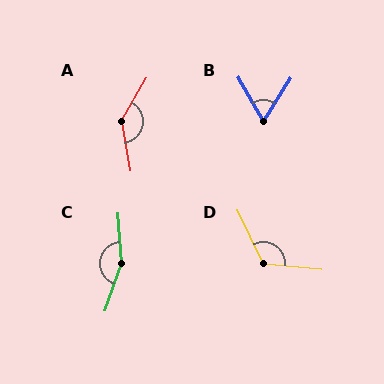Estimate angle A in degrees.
Approximately 141 degrees.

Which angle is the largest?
C, at approximately 157 degrees.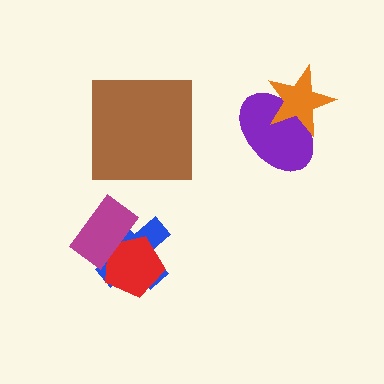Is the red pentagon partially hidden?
Yes, it is partially covered by another shape.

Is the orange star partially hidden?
No, no other shape covers it.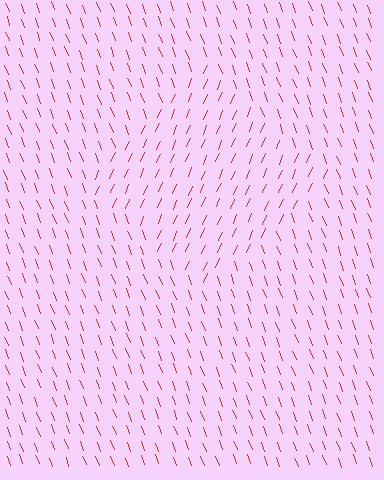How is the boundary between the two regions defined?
The boundary is defined purely by a change in line orientation (approximately 45 degrees difference). All lines are the same color and thickness.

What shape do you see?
I see a diamond.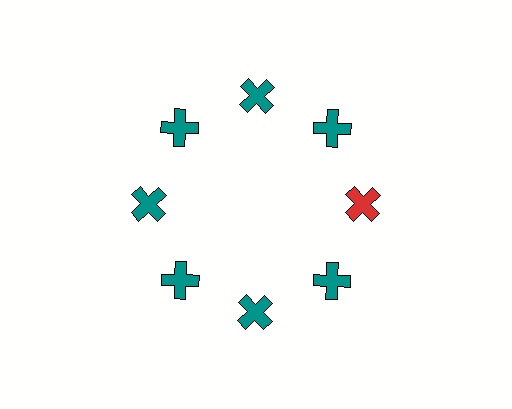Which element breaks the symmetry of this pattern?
The red cross at roughly the 3 o'clock position breaks the symmetry. All other shapes are teal crosses.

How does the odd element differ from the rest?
It has a different color: red instead of teal.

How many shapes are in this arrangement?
There are 8 shapes arranged in a ring pattern.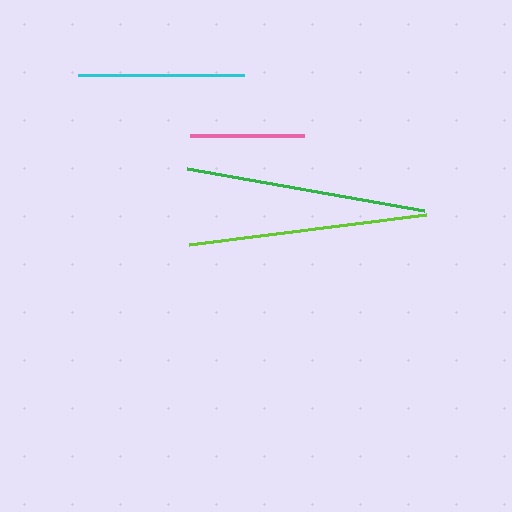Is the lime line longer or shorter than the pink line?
The lime line is longer than the pink line.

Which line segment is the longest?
The green line is the longest at approximately 240 pixels.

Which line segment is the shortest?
The pink line is the shortest at approximately 114 pixels.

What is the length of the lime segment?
The lime segment is approximately 239 pixels long.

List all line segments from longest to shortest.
From longest to shortest: green, lime, cyan, pink.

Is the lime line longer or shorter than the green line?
The green line is longer than the lime line.